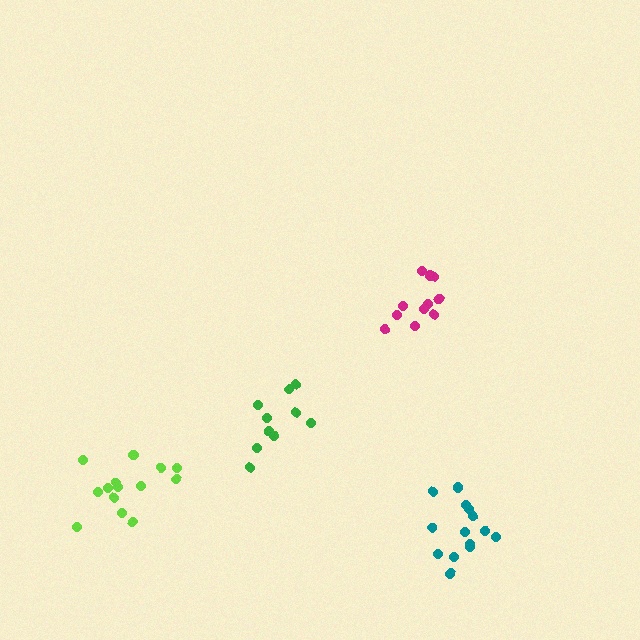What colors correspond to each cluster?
The clusters are colored: magenta, green, teal, lime.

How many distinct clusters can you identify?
There are 4 distinct clusters.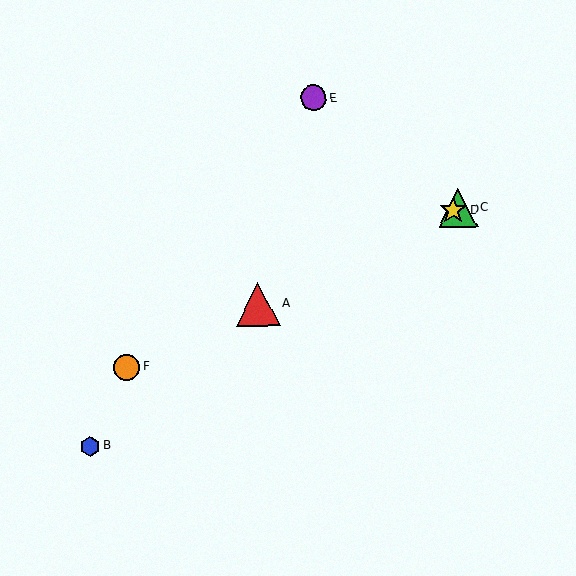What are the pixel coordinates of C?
Object C is at (458, 208).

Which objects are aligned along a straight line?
Objects A, C, D, F are aligned along a straight line.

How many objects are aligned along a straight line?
4 objects (A, C, D, F) are aligned along a straight line.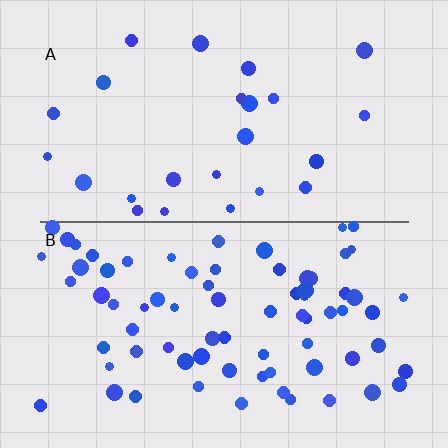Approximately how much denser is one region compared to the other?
Approximately 3.0× — region B over region A.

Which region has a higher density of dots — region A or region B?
B (the bottom).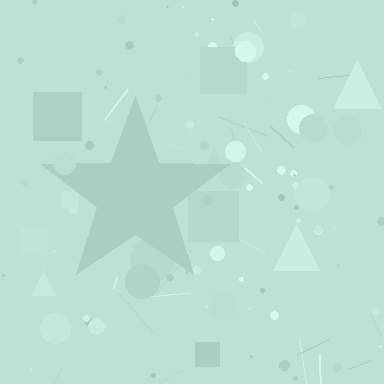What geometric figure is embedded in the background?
A star is embedded in the background.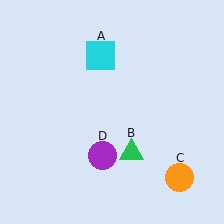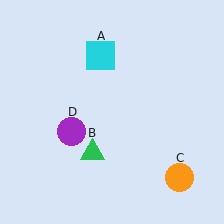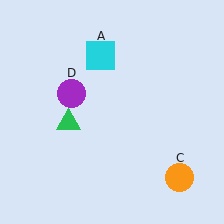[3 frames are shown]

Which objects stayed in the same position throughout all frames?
Cyan square (object A) and orange circle (object C) remained stationary.